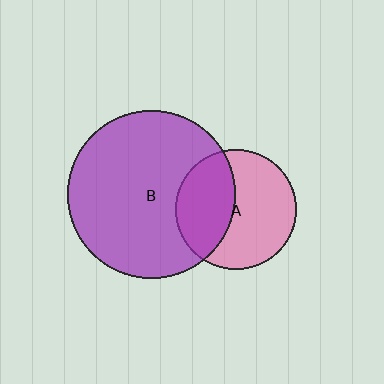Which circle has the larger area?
Circle B (purple).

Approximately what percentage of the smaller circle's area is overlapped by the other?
Approximately 40%.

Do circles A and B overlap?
Yes.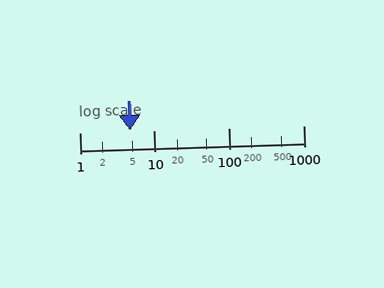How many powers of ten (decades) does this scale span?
The scale spans 3 decades, from 1 to 1000.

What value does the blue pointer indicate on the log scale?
The pointer indicates approximately 4.7.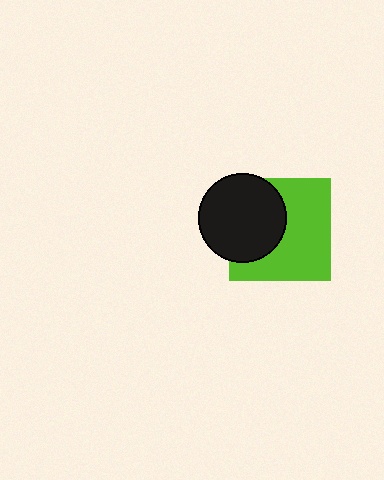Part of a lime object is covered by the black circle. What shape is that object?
It is a square.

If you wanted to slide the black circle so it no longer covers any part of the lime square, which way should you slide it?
Slide it left — that is the most direct way to separate the two shapes.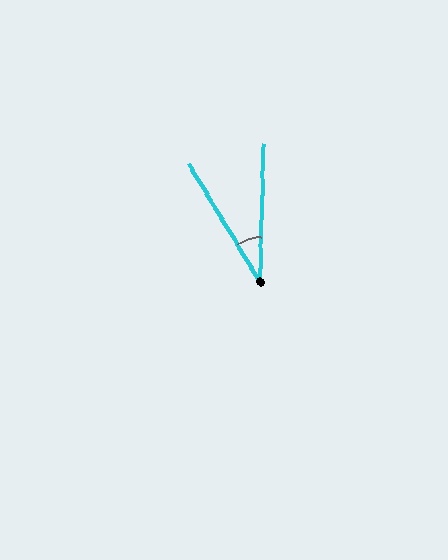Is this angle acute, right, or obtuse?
It is acute.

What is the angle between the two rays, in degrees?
Approximately 33 degrees.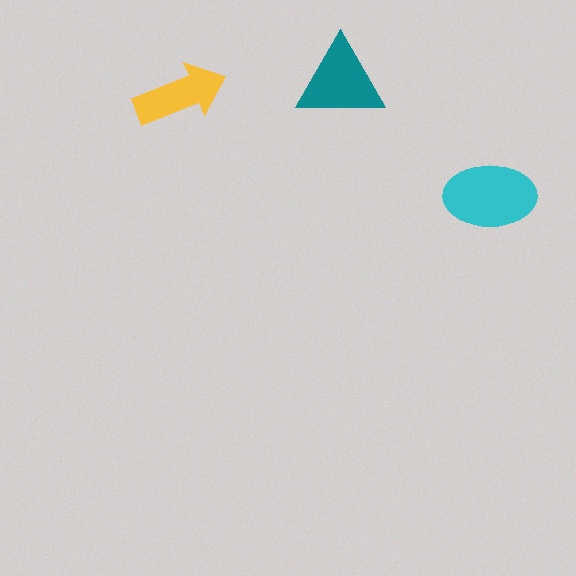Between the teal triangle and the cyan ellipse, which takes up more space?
The cyan ellipse.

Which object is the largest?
The cyan ellipse.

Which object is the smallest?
The yellow arrow.